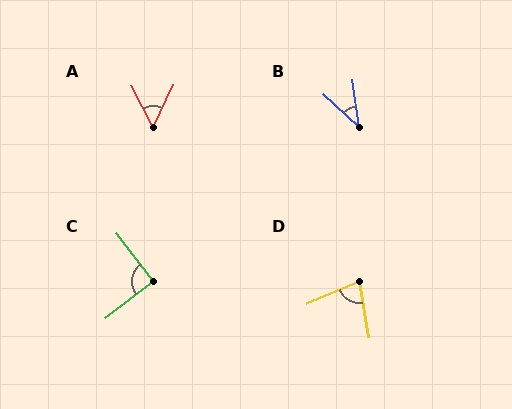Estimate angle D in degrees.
Approximately 77 degrees.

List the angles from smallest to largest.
B (40°), A (53°), D (77°), C (90°).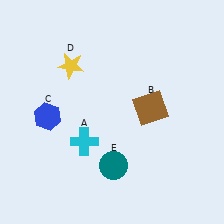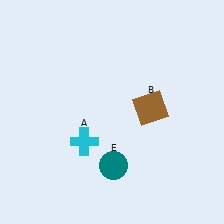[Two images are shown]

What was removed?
The yellow star (D), the blue hexagon (C) were removed in Image 2.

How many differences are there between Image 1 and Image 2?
There are 2 differences between the two images.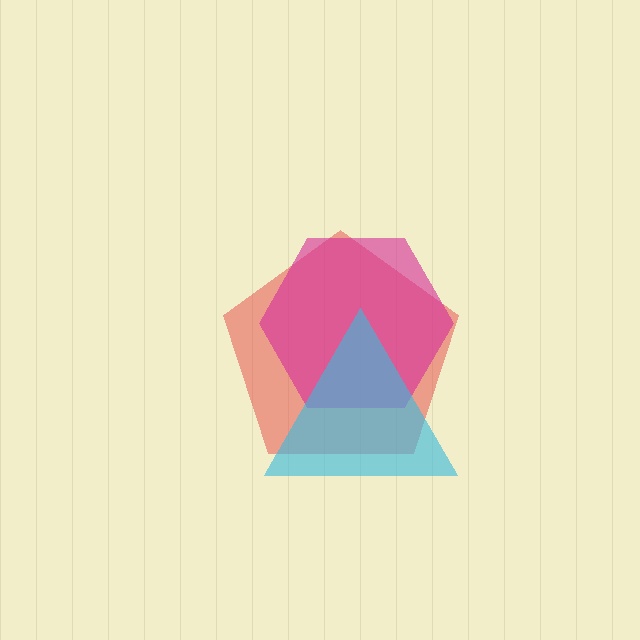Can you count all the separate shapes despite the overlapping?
Yes, there are 3 separate shapes.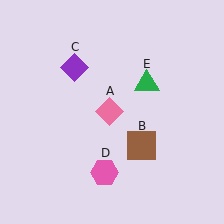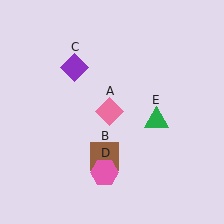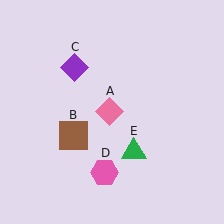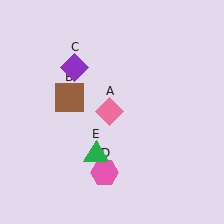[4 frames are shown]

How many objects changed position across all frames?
2 objects changed position: brown square (object B), green triangle (object E).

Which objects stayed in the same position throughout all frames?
Pink diamond (object A) and purple diamond (object C) and pink hexagon (object D) remained stationary.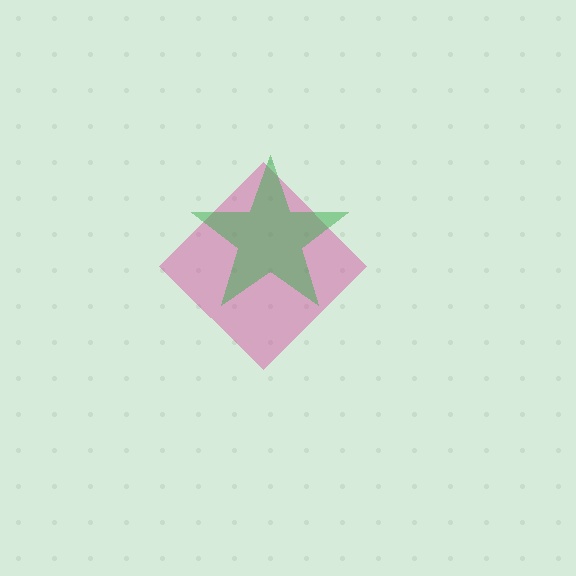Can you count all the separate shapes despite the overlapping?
Yes, there are 2 separate shapes.